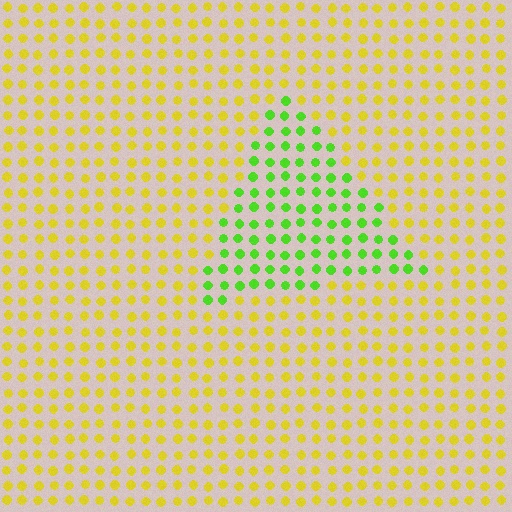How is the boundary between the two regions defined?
The boundary is defined purely by a slight shift in hue (about 52 degrees). Spacing, size, and orientation are identical on both sides.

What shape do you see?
I see a triangle.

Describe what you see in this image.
The image is filled with small yellow elements in a uniform arrangement. A triangle-shaped region is visible where the elements are tinted to a slightly different hue, forming a subtle color boundary.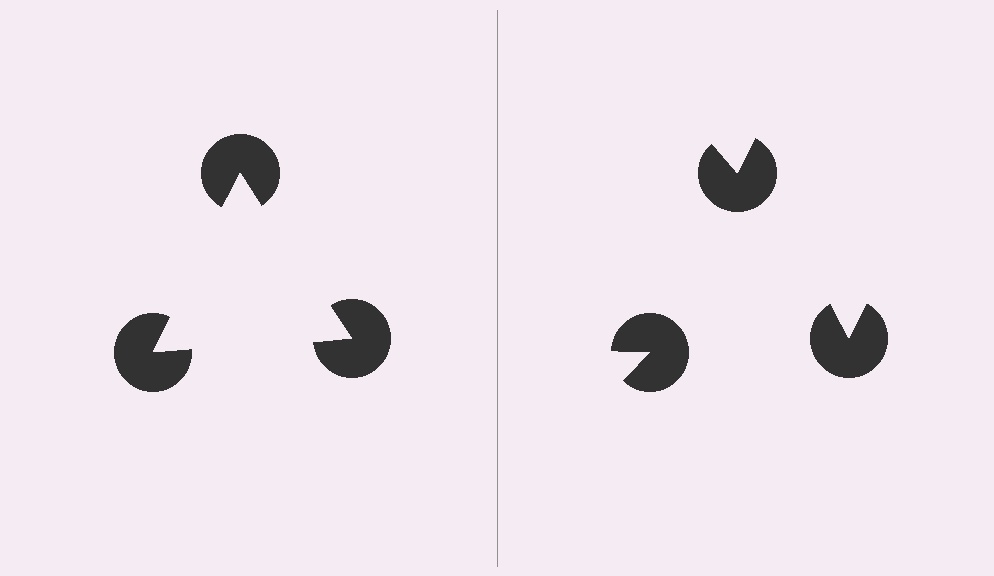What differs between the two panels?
The pac-man discs are positioned identically on both sides; only the wedge orientations differ. On the left they align to a triangle; on the right they are misaligned.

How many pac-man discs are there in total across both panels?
6 — 3 on each side.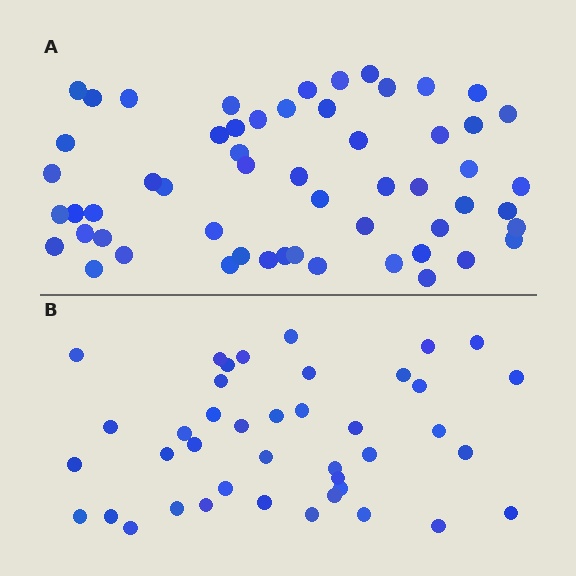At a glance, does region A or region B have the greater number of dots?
Region A (the top region) has more dots.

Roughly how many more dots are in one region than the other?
Region A has approximately 15 more dots than region B.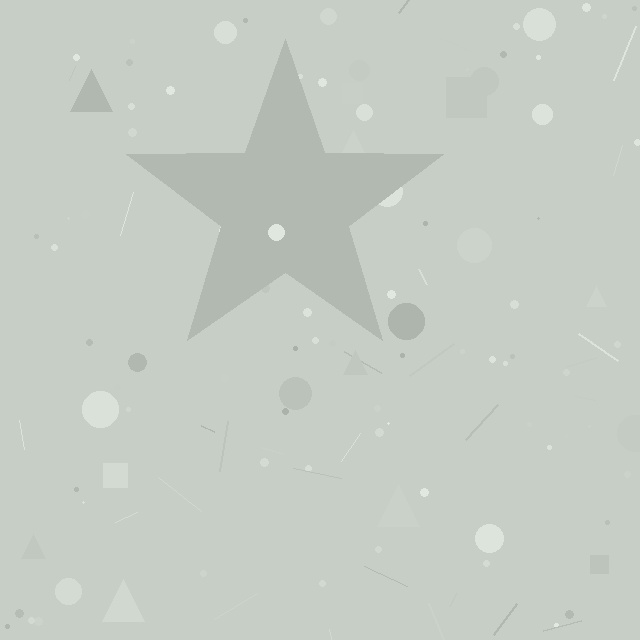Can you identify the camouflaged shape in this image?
The camouflaged shape is a star.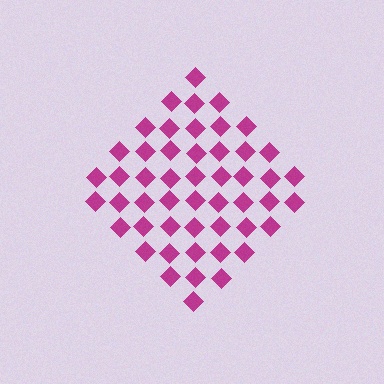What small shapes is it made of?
It is made of small diamonds.